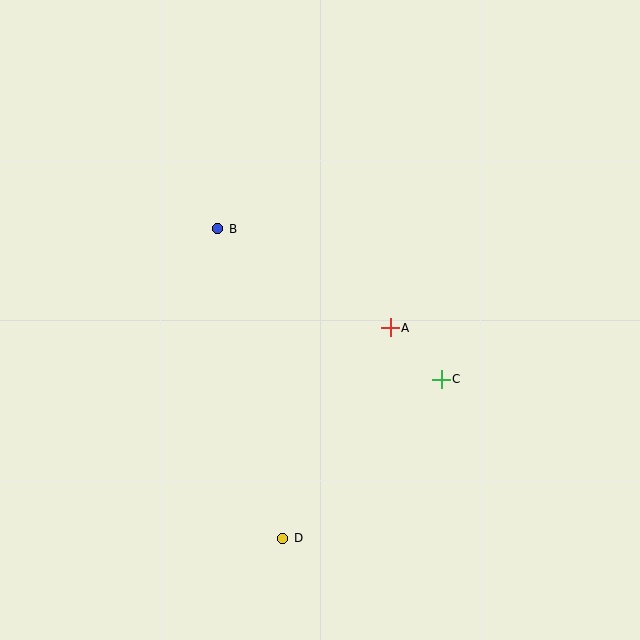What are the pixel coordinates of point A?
Point A is at (390, 328).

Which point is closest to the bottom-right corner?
Point C is closest to the bottom-right corner.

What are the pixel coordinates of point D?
Point D is at (283, 538).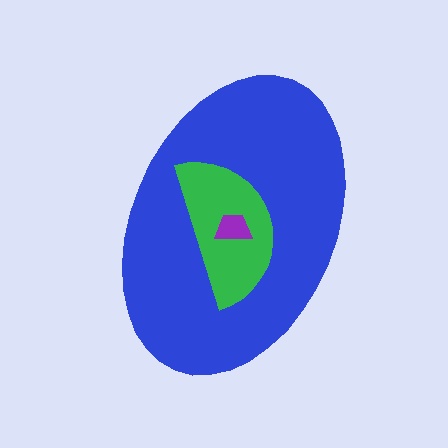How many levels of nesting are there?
3.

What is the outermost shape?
The blue ellipse.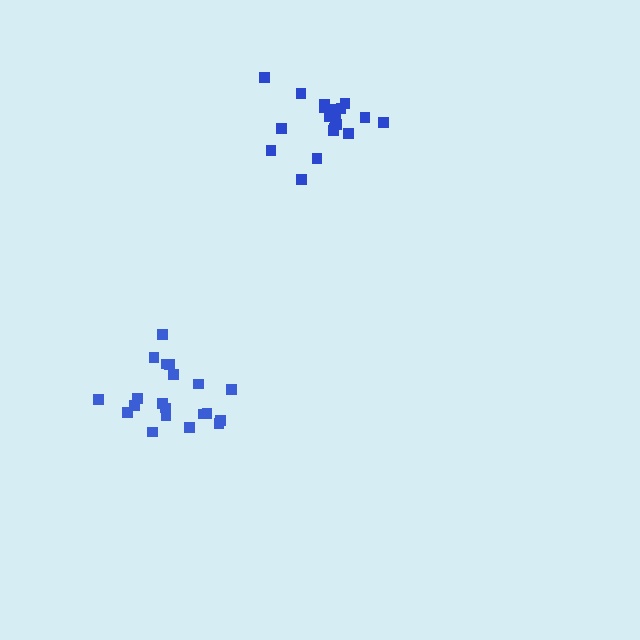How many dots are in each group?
Group 1: 19 dots, Group 2: 20 dots (39 total).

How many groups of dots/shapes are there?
There are 2 groups.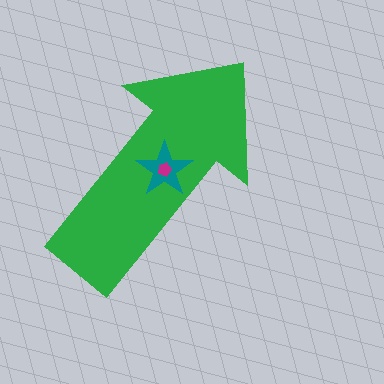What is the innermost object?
The magenta pentagon.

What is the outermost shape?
The green arrow.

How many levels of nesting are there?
3.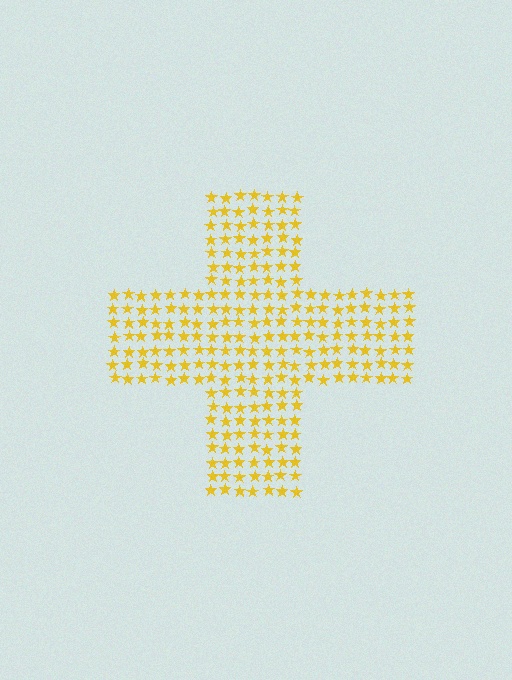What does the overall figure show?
The overall figure shows a cross.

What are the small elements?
The small elements are stars.